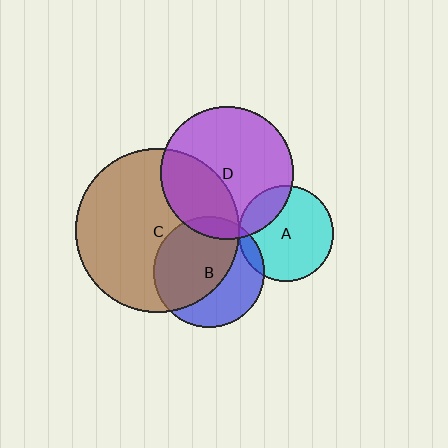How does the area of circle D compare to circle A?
Approximately 1.9 times.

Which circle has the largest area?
Circle C (brown).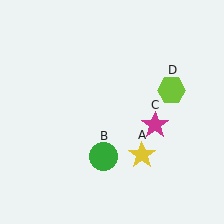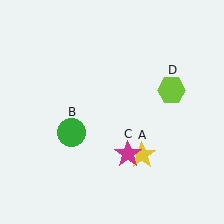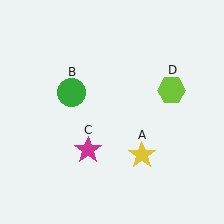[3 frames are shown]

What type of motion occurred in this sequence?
The green circle (object B), magenta star (object C) rotated clockwise around the center of the scene.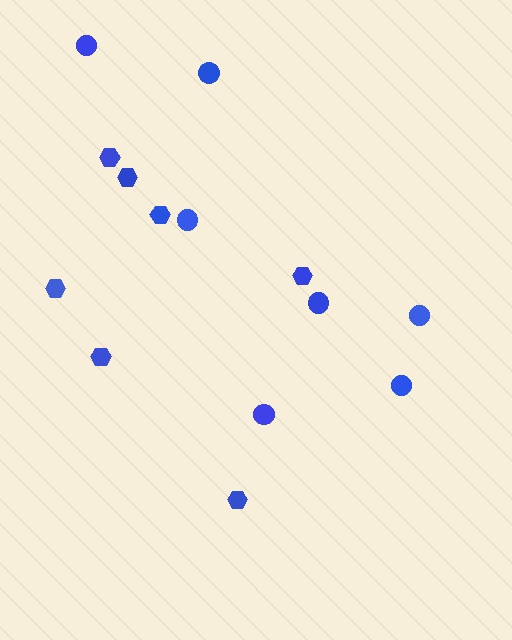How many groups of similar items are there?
There are 2 groups: one group of circles (7) and one group of hexagons (7).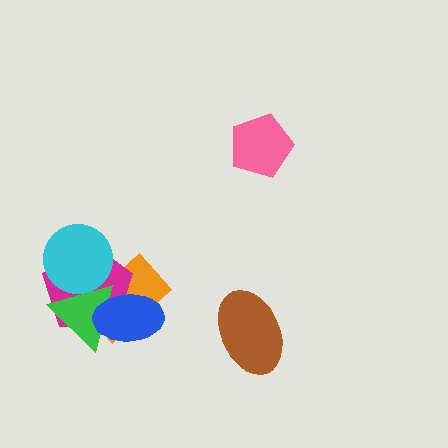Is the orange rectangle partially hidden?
Yes, it is partially covered by another shape.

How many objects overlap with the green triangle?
4 objects overlap with the green triangle.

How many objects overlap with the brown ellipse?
0 objects overlap with the brown ellipse.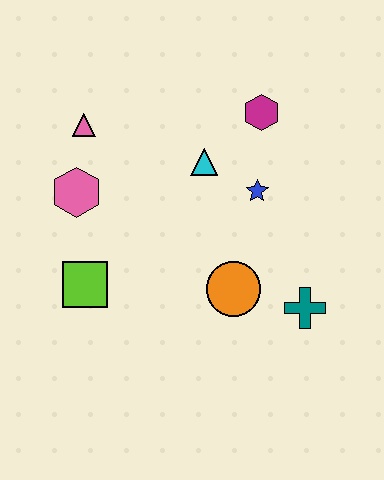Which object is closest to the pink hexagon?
The pink triangle is closest to the pink hexagon.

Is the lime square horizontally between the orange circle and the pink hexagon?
Yes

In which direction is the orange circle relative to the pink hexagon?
The orange circle is to the right of the pink hexagon.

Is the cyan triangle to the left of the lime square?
No